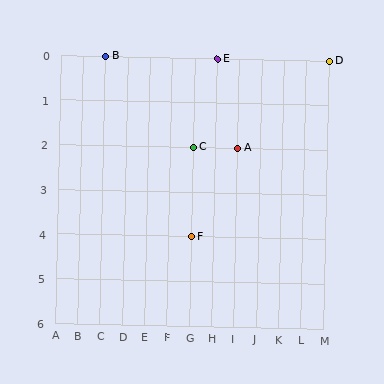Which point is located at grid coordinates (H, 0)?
Point E is at (H, 0).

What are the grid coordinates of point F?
Point F is at grid coordinates (G, 4).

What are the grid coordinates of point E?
Point E is at grid coordinates (H, 0).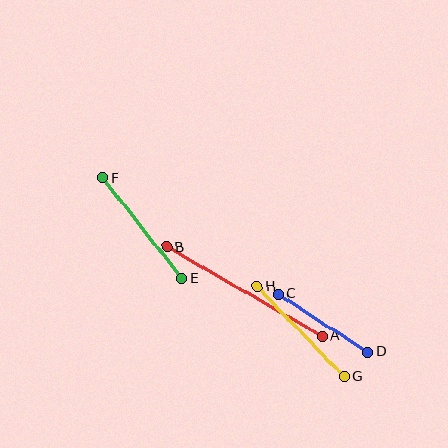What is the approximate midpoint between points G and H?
The midpoint is at approximately (300, 331) pixels.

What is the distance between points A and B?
The distance is approximately 179 pixels.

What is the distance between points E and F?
The distance is approximately 128 pixels.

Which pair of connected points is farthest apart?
Points A and B are farthest apart.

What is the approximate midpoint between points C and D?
The midpoint is at approximately (323, 323) pixels.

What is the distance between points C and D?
The distance is approximately 107 pixels.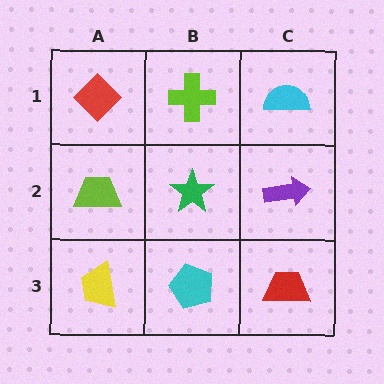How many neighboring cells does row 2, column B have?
4.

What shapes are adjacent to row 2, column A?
A red diamond (row 1, column A), a yellow trapezoid (row 3, column A), a green star (row 2, column B).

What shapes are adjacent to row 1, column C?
A purple arrow (row 2, column C), a lime cross (row 1, column B).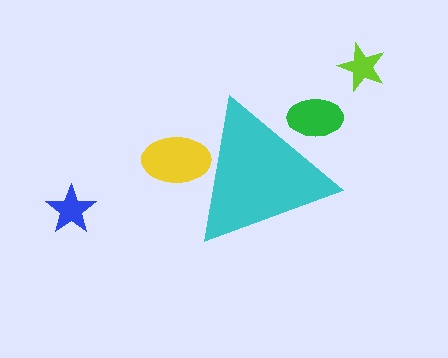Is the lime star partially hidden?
No, the lime star is fully visible.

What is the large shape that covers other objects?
A cyan triangle.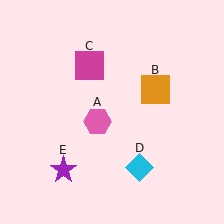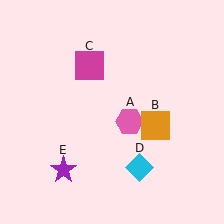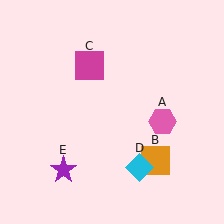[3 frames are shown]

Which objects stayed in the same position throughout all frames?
Magenta square (object C) and cyan diamond (object D) and purple star (object E) remained stationary.